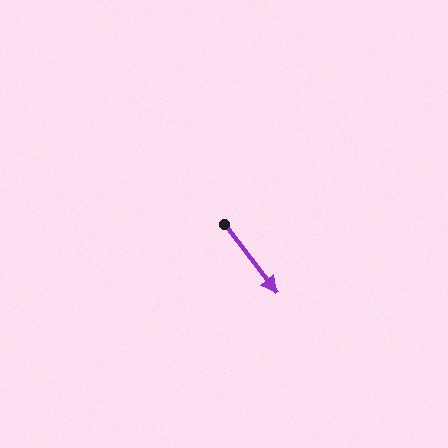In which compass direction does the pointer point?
Southeast.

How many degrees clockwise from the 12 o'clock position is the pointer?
Approximately 142 degrees.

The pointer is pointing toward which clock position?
Roughly 5 o'clock.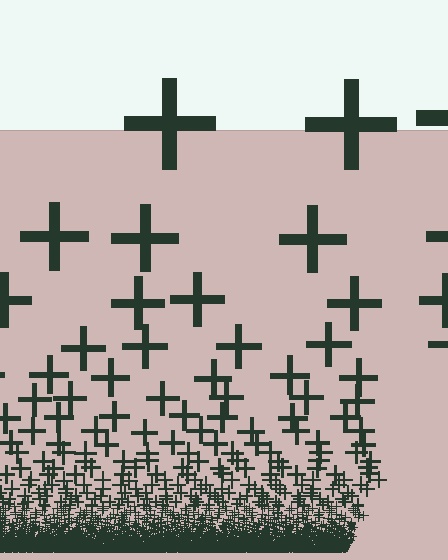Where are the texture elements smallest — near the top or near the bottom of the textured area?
Near the bottom.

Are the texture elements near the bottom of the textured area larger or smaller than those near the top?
Smaller. The gradient is inverted — elements near the bottom are smaller and denser.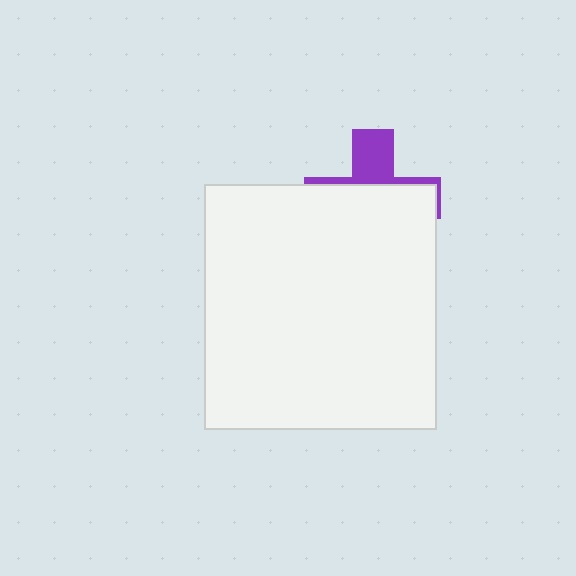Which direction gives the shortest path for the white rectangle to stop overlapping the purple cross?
Moving down gives the shortest separation.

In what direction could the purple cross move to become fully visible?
The purple cross could move up. That would shift it out from behind the white rectangle entirely.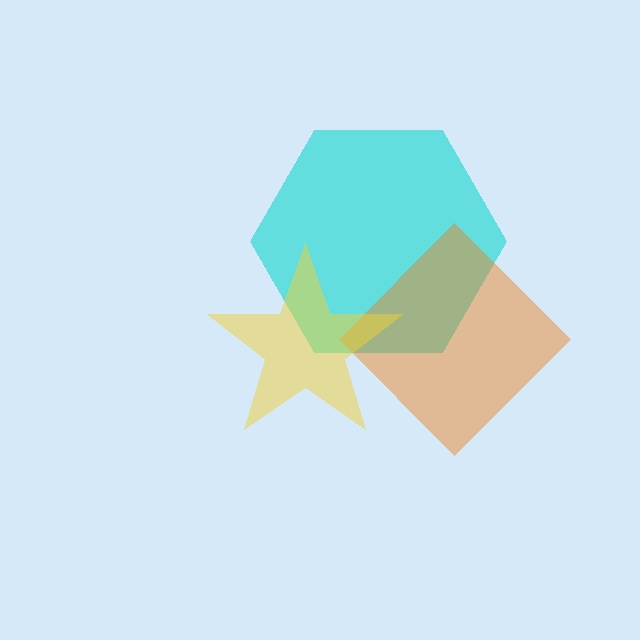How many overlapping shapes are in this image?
There are 3 overlapping shapes in the image.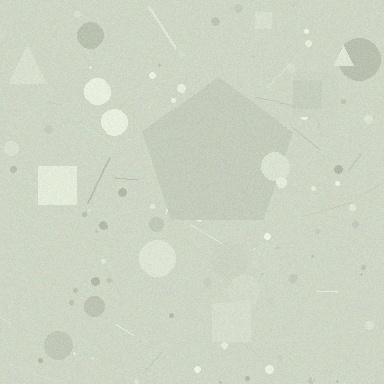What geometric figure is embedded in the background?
A pentagon is embedded in the background.